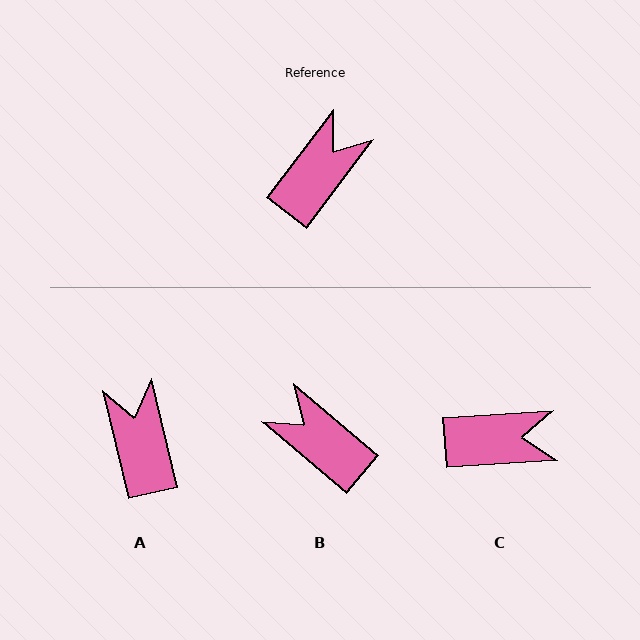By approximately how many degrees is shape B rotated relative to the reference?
Approximately 87 degrees counter-clockwise.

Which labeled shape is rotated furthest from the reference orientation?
B, about 87 degrees away.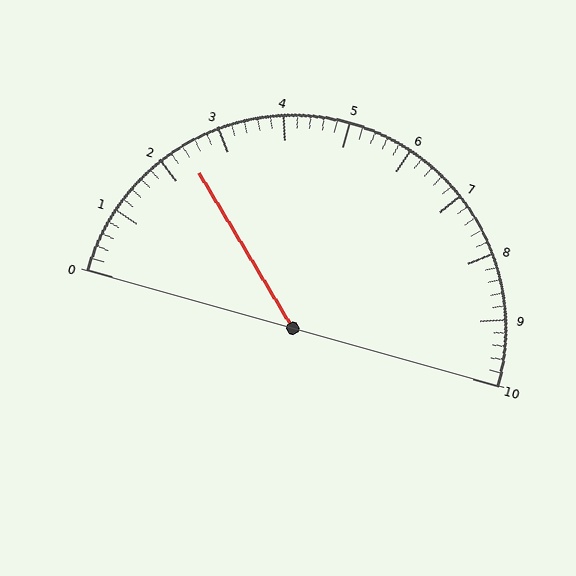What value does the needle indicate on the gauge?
The needle indicates approximately 2.4.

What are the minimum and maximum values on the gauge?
The gauge ranges from 0 to 10.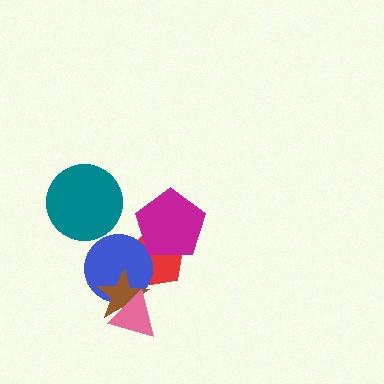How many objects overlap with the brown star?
3 objects overlap with the brown star.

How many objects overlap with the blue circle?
3 objects overlap with the blue circle.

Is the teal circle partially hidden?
No, no other shape covers it.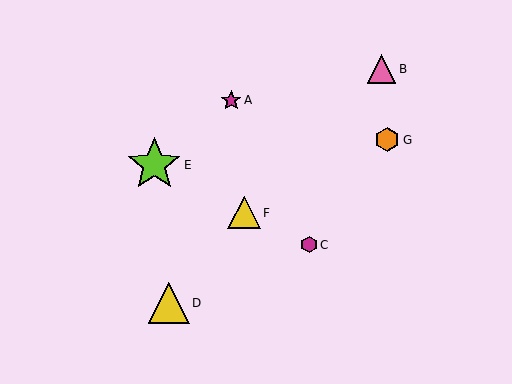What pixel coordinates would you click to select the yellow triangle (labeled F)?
Click at (244, 213) to select the yellow triangle F.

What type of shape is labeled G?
Shape G is an orange hexagon.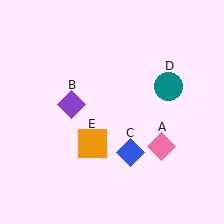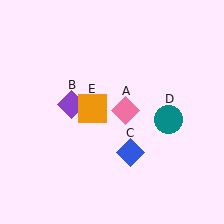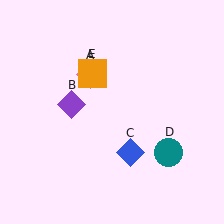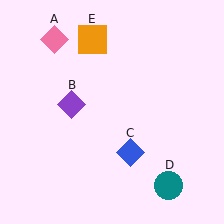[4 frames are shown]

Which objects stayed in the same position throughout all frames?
Purple diamond (object B) and blue diamond (object C) remained stationary.